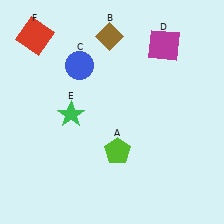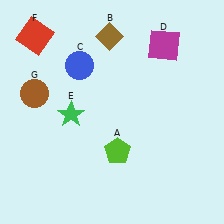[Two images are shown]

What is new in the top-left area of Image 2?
A brown circle (G) was added in the top-left area of Image 2.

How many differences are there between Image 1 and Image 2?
There is 1 difference between the two images.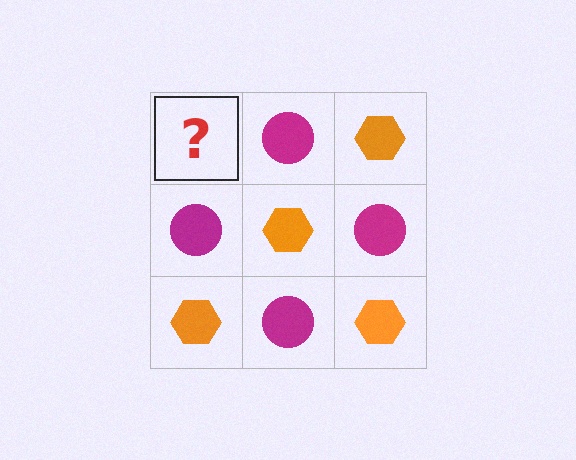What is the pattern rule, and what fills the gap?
The rule is that it alternates orange hexagon and magenta circle in a checkerboard pattern. The gap should be filled with an orange hexagon.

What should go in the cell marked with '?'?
The missing cell should contain an orange hexagon.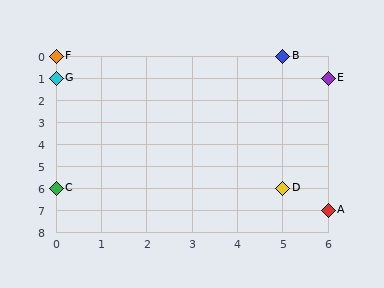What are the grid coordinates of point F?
Point F is at grid coordinates (0, 0).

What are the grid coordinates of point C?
Point C is at grid coordinates (0, 6).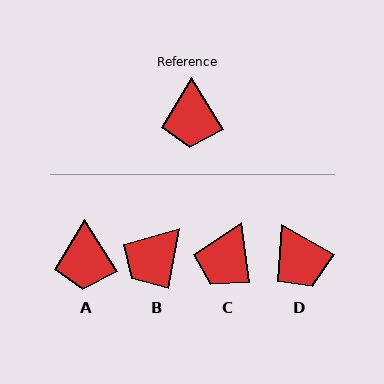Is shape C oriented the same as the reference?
No, it is off by about 25 degrees.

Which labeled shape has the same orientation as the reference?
A.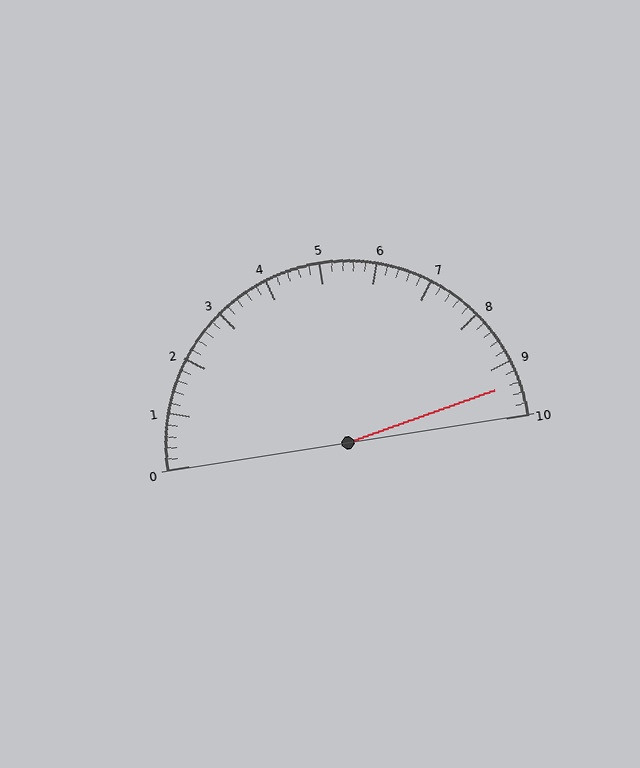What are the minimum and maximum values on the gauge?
The gauge ranges from 0 to 10.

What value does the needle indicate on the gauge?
The needle indicates approximately 9.4.